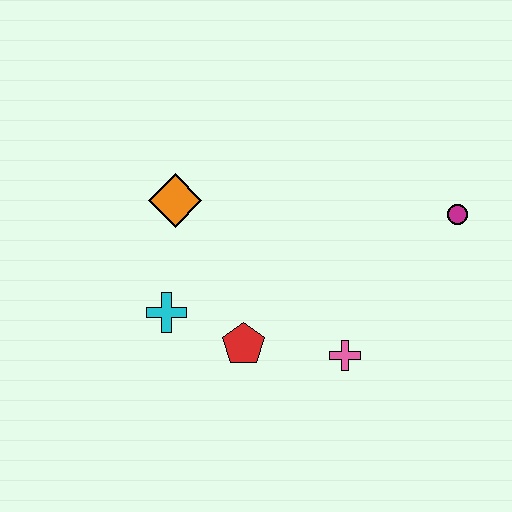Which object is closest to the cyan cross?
The red pentagon is closest to the cyan cross.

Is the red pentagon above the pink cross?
Yes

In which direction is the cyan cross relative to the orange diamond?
The cyan cross is below the orange diamond.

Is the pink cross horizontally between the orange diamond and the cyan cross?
No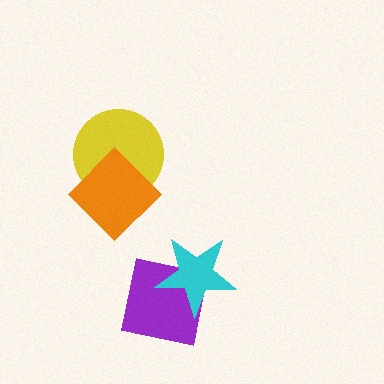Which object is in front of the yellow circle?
The orange diamond is in front of the yellow circle.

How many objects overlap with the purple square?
1 object overlaps with the purple square.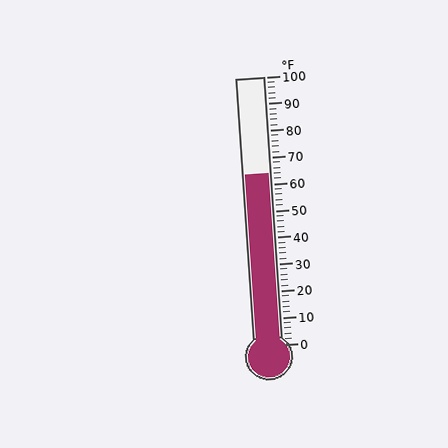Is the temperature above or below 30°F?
The temperature is above 30°F.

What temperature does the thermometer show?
The thermometer shows approximately 64°F.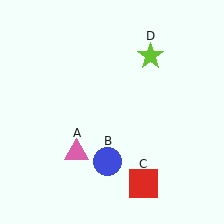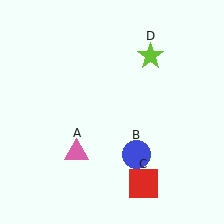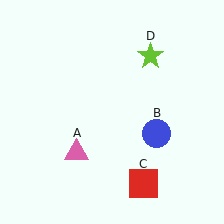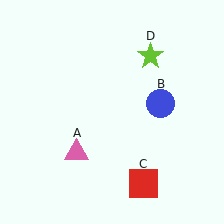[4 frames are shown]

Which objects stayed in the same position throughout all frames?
Pink triangle (object A) and red square (object C) and lime star (object D) remained stationary.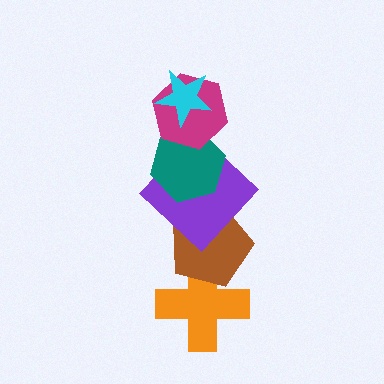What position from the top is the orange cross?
The orange cross is 6th from the top.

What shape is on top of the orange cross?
The brown pentagon is on top of the orange cross.